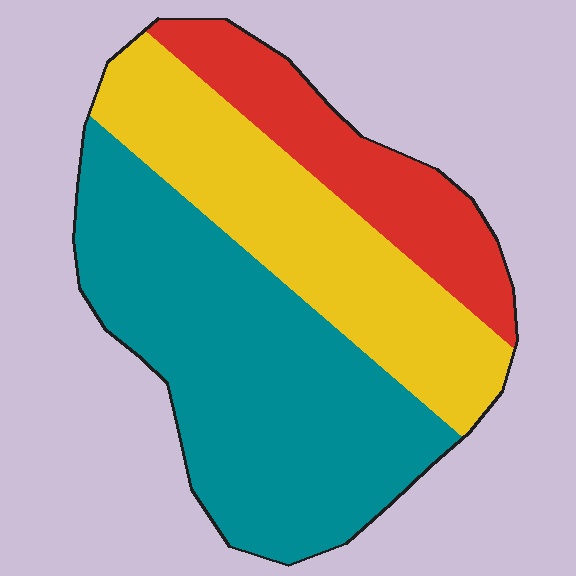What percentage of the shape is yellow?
Yellow covers around 30% of the shape.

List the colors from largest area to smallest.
From largest to smallest: teal, yellow, red.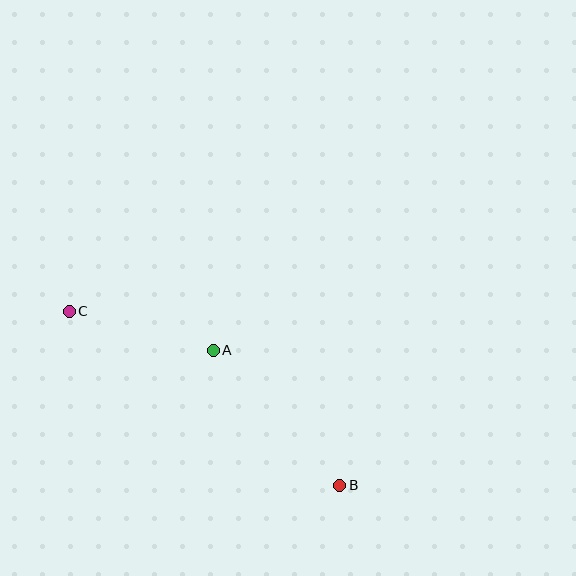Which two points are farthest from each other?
Points B and C are farthest from each other.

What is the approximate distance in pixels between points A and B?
The distance between A and B is approximately 185 pixels.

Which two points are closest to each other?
Points A and C are closest to each other.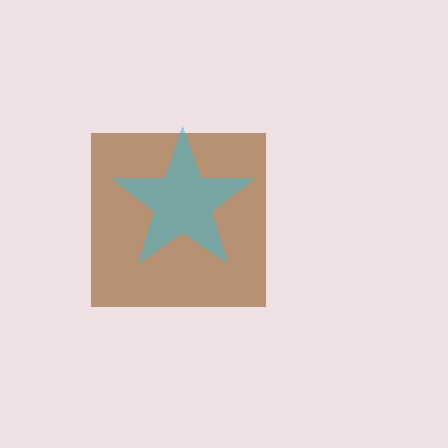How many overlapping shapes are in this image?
There are 2 overlapping shapes in the image.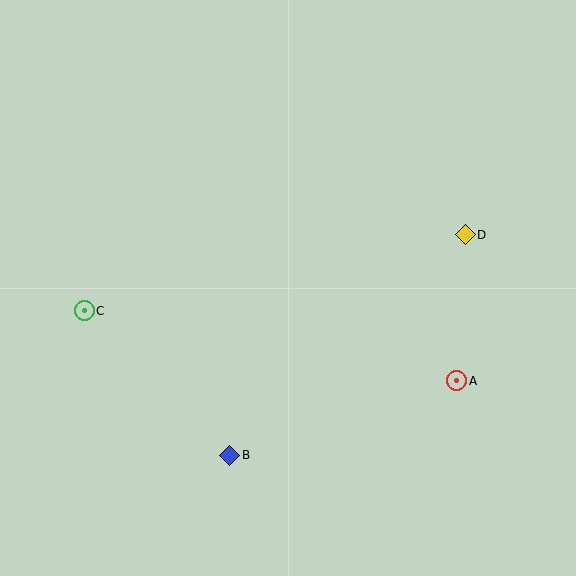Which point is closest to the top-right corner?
Point D is closest to the top-right corner.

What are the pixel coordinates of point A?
Point A is at (457, 381).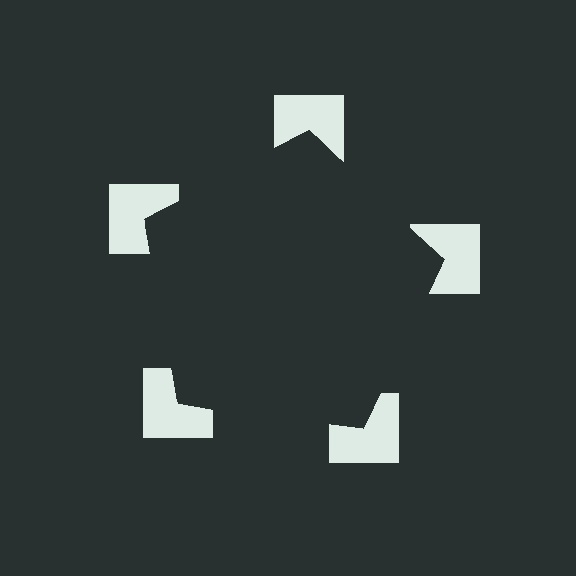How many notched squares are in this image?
There are 5 — one at each vertex of the illusory pentagon.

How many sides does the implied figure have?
5 sides.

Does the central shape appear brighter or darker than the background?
It typically appears slightly darker than the background, even though no actual brightness change is drawn.